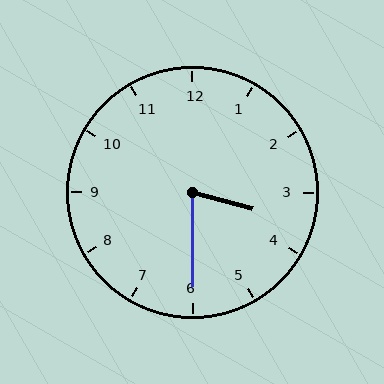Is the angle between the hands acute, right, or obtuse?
It is acute.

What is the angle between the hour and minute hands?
Approximately 75 degrees.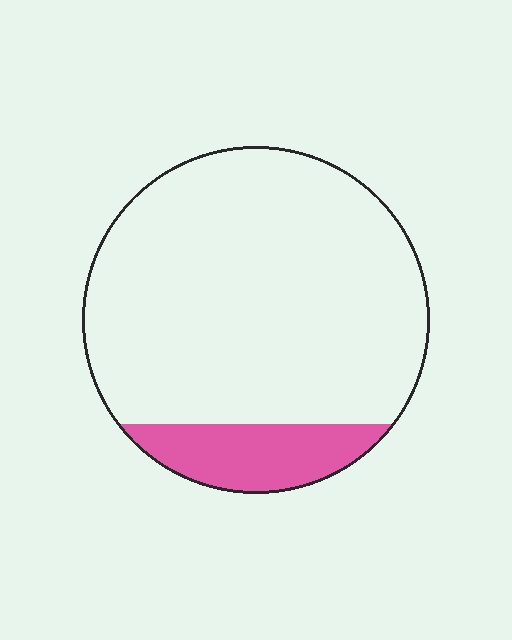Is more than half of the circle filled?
No.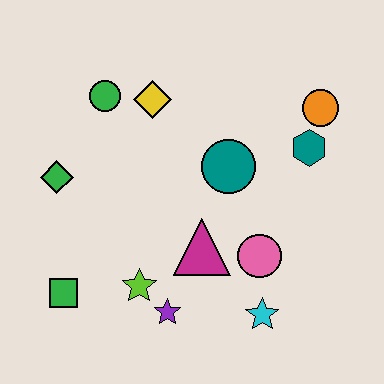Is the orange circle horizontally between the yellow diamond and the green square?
No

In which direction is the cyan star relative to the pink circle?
The cyan star is below the pink circle.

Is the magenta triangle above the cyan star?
Yes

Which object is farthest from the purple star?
The orange circle is farthest from the purple star.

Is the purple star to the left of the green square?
No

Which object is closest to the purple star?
The lime star is closest to the purple star.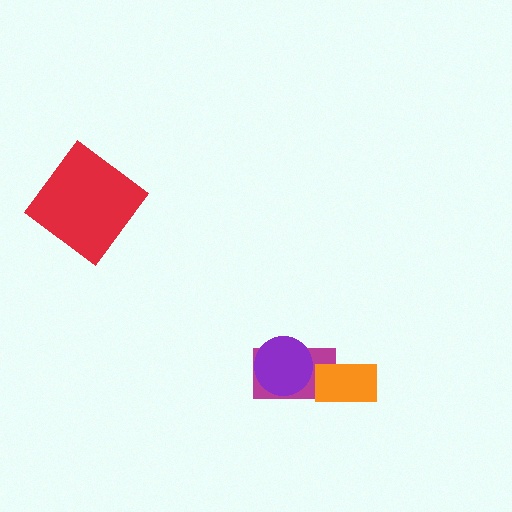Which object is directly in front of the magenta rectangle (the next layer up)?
The purple circle is directly in front of the magenta rectangle.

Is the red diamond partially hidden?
No, no other shape covers it.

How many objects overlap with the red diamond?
0 objects overlap with the red diamond.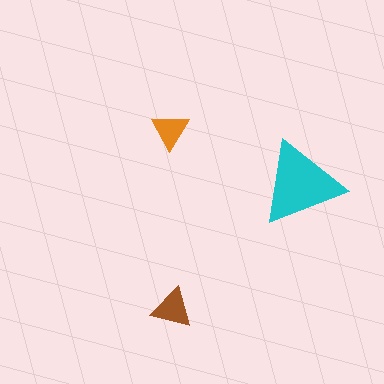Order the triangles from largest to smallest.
the cyan one, the brown one, the orange one.